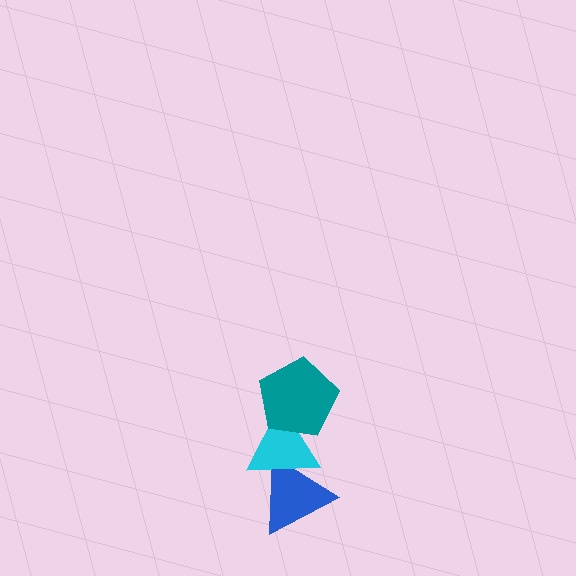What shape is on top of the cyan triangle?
The teal pentagon is on top of the cyan triangle.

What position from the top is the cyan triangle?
The cyan triangle is 2nd from the top.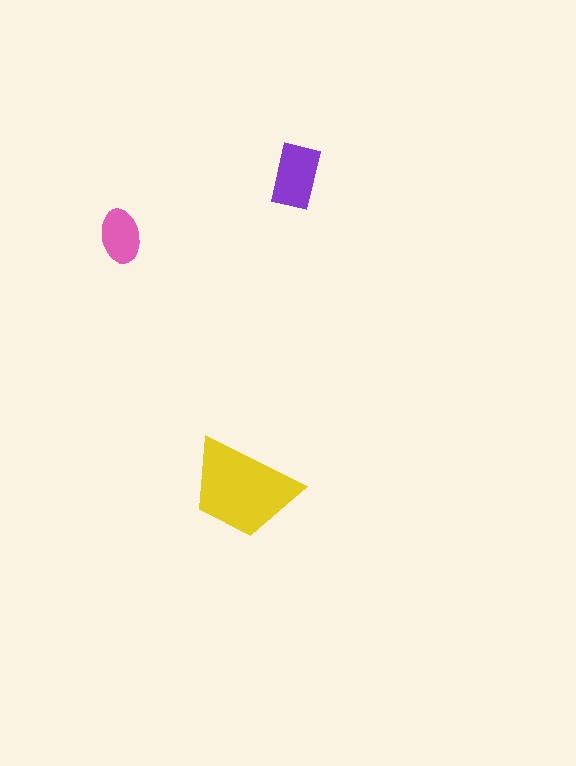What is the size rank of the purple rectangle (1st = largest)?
2nd.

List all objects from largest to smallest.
The yellow trapezoid, the purple rectangle, the pink ellipse.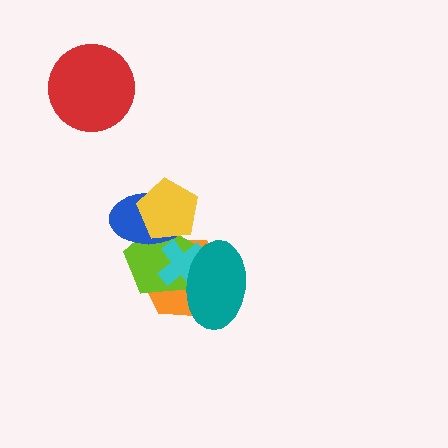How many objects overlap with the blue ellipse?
4 objects overlap with the blue ellipse.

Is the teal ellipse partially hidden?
No, no other shape covers it.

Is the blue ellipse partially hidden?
Yes, it is partially covered by another shape.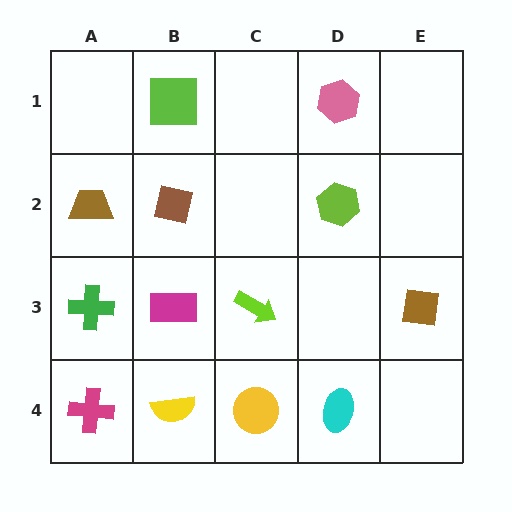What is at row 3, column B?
A magenta rectangle.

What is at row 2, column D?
A lime hexagon.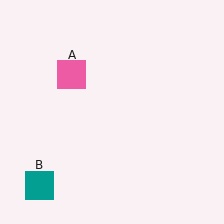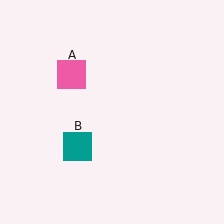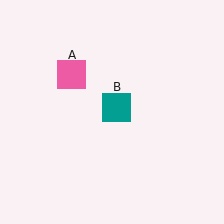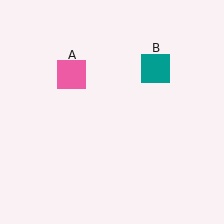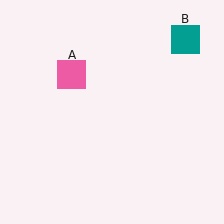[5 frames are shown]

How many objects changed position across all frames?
1 object changed position: teal square (object B).